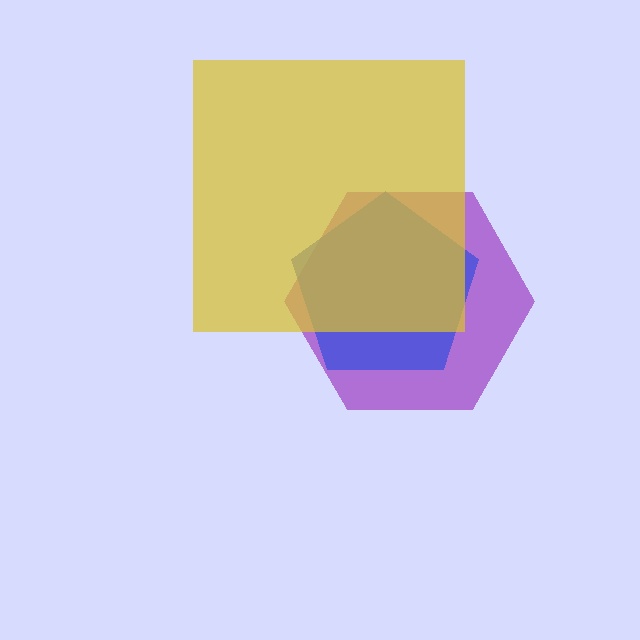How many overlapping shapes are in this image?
There are 3 overlapping shapes in the image.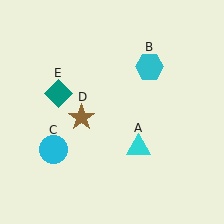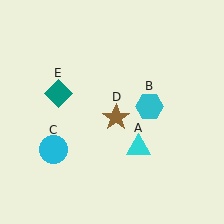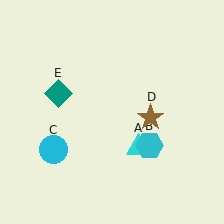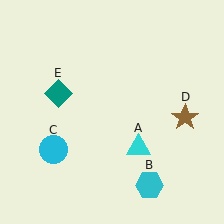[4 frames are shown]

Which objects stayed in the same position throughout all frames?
Cyan triangle (object A) and cyan circle (object C) and teal diamond (object E) remained stationary.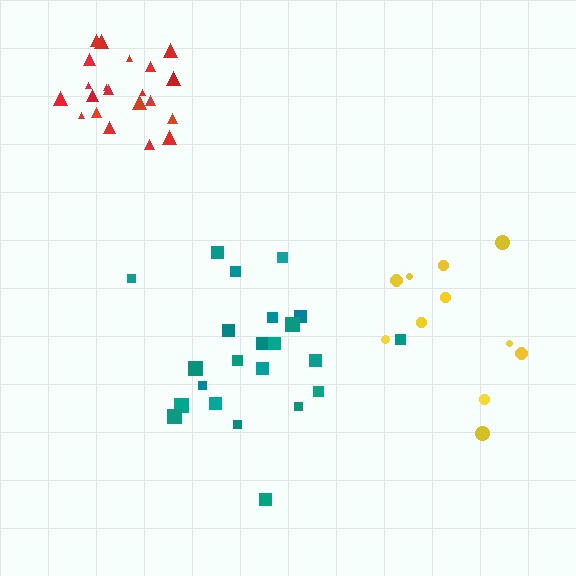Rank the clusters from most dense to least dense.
red, teal, yellow.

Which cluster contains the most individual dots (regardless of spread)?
Teal (23).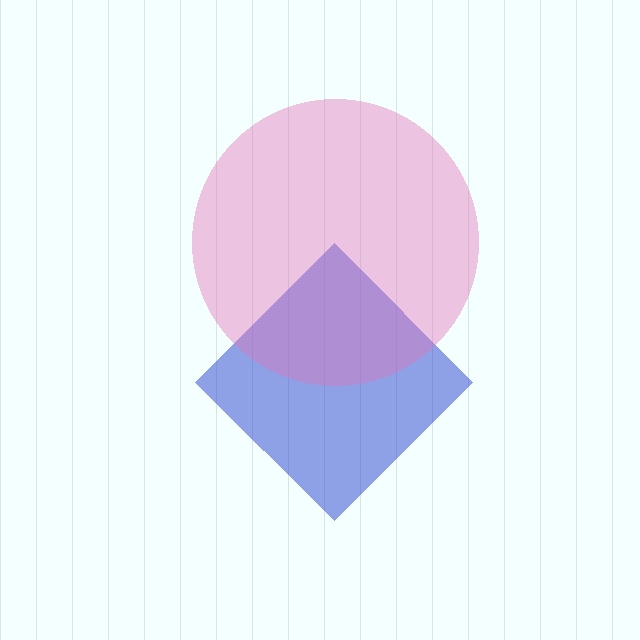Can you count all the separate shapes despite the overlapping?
Yes, there are 2 separate shapes.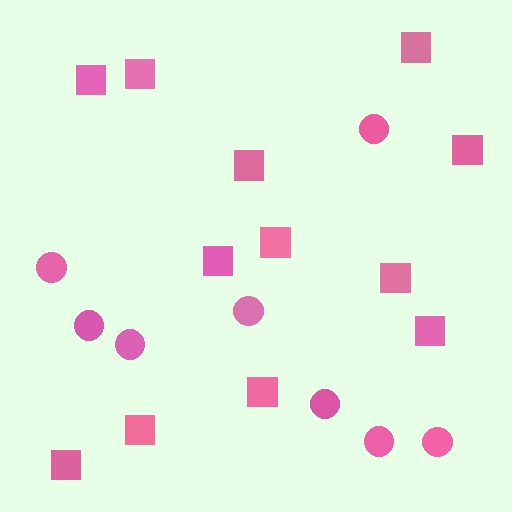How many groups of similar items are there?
There are 2 groups: one group of squares (12) and one group of circles (8).